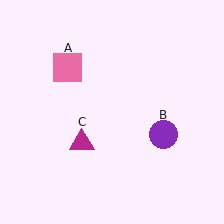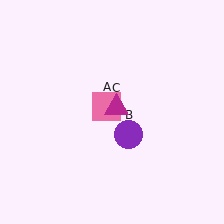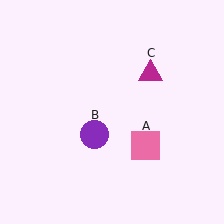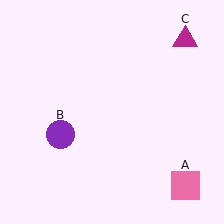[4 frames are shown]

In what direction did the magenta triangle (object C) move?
The magenta triangle (object C) moved up and to the right.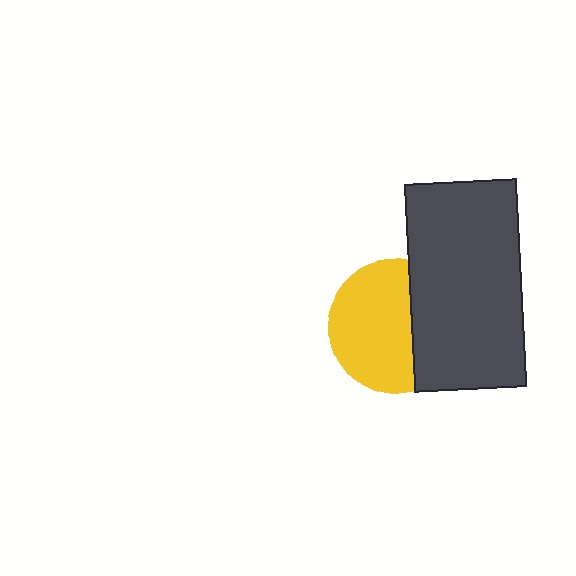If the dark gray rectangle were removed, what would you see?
You would see the complete yellow circle.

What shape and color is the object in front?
The object in front is a dark gray rectangle.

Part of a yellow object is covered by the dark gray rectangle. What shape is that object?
It is a circle.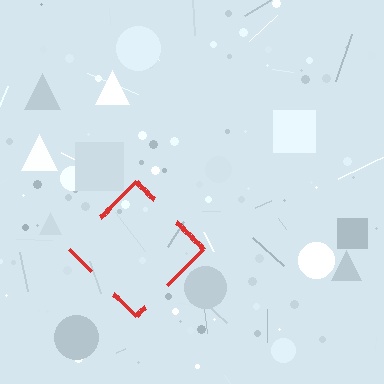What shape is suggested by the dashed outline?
The dashed outline suggests a diamond.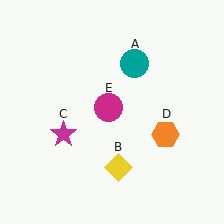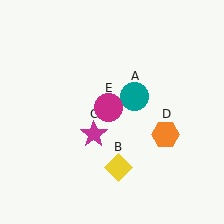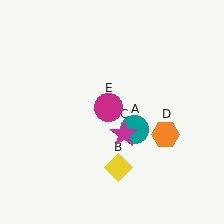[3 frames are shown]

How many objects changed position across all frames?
2 objects changed position: teal circle (object A), magenta star (object C).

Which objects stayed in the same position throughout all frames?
Yellow diamond (object B) and orange hexagon (object D) and magenta circle (object E) remained stationary.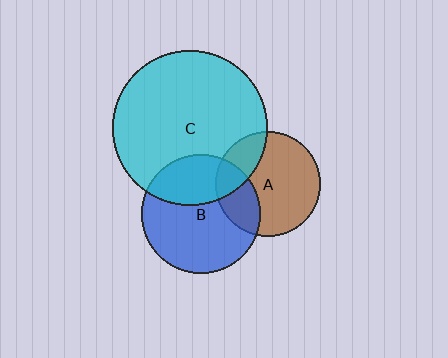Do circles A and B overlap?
Yes.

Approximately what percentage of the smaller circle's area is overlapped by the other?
Approximately 25%.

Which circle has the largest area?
Circle C (cyan).